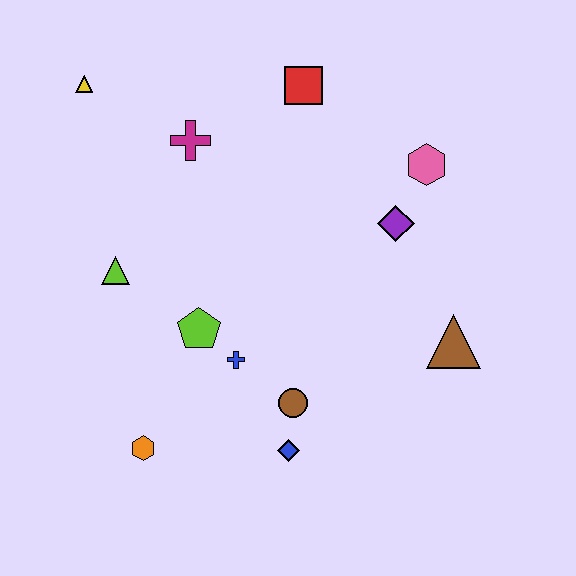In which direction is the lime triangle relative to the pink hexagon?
The lime triangle is to the left of the pink hexagon.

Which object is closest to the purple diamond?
The pink hexagon is closest to the purple diamond.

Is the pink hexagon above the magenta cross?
No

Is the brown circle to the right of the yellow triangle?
Yes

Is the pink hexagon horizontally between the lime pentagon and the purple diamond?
No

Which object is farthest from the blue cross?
The yellow triangle is farthest from the blue cross.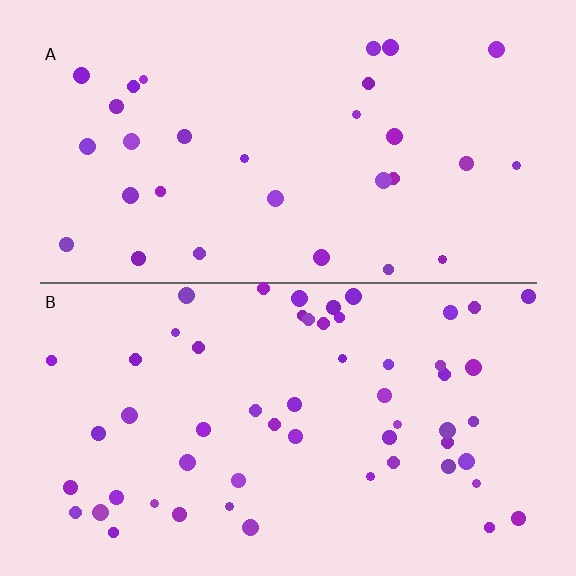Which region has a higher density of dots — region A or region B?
B (the bottom).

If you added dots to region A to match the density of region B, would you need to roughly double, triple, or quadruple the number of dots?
Approximately double.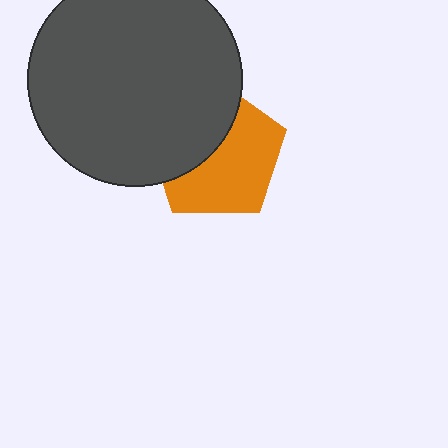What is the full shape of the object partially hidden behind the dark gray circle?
The partially hidden object is an orange pentagon.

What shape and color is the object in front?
The object in front is a dark gray circle.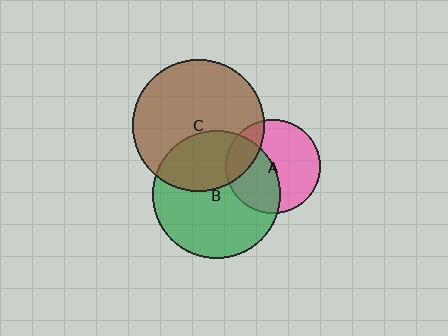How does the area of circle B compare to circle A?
Approximately 1.8 times.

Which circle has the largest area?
Circle C (brown).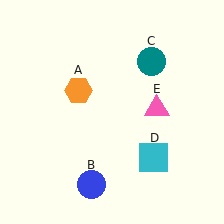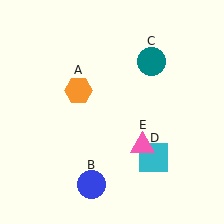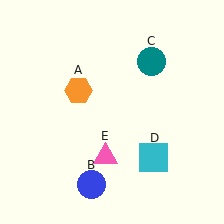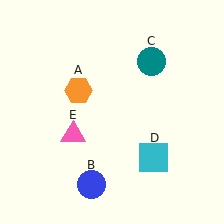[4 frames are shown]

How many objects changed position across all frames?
1 object changed position: pink triangle (object E).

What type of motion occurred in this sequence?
The pink triangle (object E) rotated clockwise around the center of the scene.